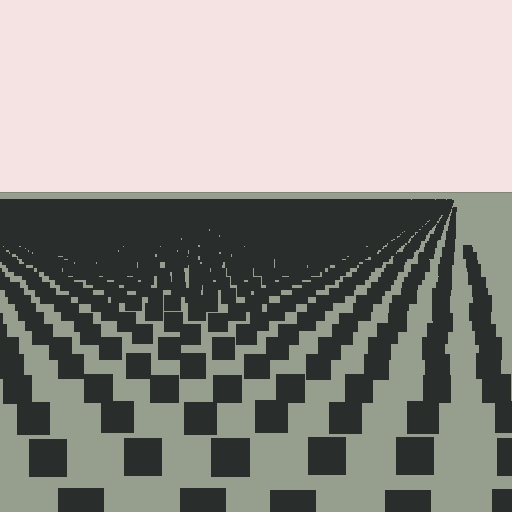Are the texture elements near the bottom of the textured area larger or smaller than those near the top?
Larger. Near the bottom, elements are closer to the viewer and appear at a bigger on-screen size.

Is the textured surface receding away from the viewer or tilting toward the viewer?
The surface is receding away from the viewer. Texture elements get smaller and denser toward the top.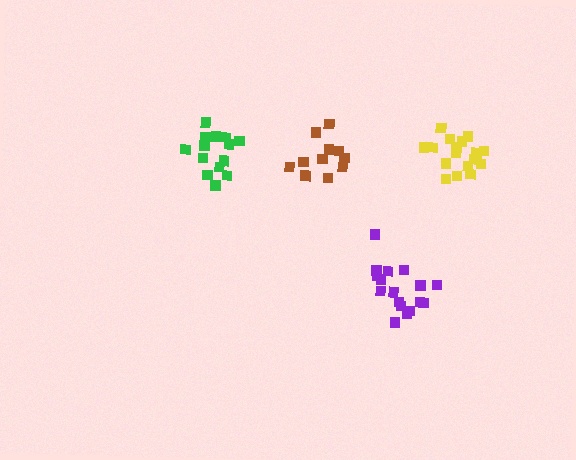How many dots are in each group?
Group 1: 11 dots, Group 2: 17 dots, Group 3: 16 dots, Group 4: 17 dots (61 total).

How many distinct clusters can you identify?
There are 4 distinct clusters.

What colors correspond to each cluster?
The clusters are colored: brown, purple, green, yellow.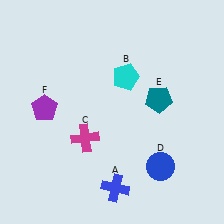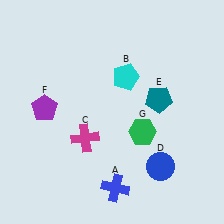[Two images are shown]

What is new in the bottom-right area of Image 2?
A green hexagon (G) was added in the bottom-right area of Image 2.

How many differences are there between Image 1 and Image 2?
There is 1 difference between the two images.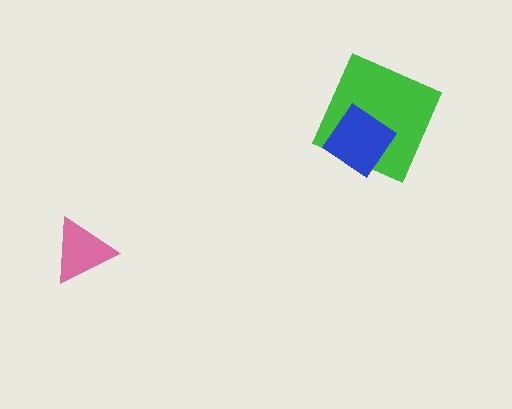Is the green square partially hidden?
Yes, it is partially covered by another shape.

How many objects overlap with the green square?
1 object overlaps with the green square.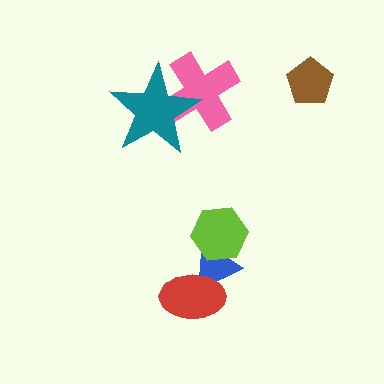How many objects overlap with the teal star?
1 object overlaps with the teal star.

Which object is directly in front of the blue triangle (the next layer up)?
The lime hexagon is directly in front of the blue triangle.